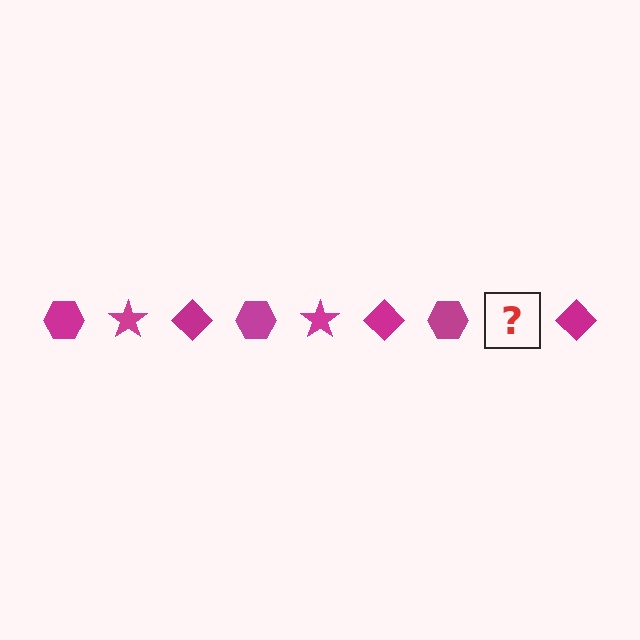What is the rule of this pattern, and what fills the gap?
The rule is that the pattern cycles through hexagon, star, diamond shapes in magenta. The gap should be filled with a magenta star.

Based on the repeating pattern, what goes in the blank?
The blank should be a magenta star.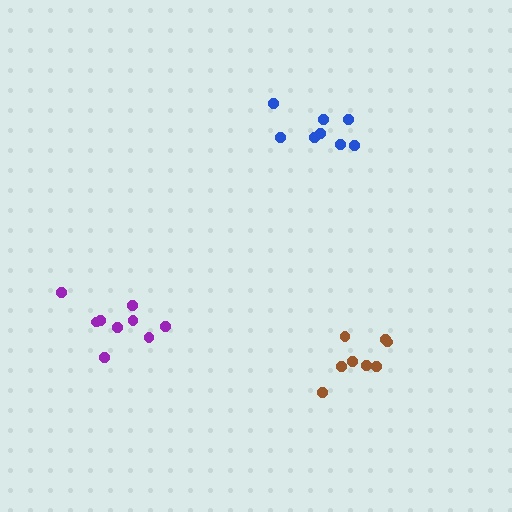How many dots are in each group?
Group 1: 8 dots, Group 2: 9 dots, Group 3: 8 dots (25 total).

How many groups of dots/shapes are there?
There are 3 groups.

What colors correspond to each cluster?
The clusters are colored: brown, purple, blue.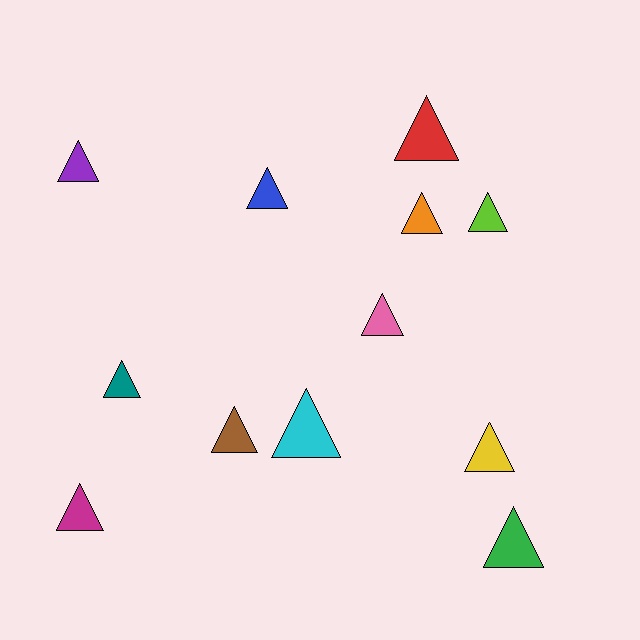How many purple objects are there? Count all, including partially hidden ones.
There is 1 purple object.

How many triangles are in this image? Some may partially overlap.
There are 12 triangles.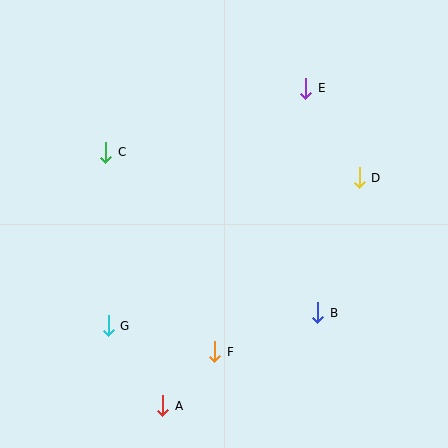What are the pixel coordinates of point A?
Point A is at (163, 406).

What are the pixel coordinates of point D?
Point D is at (359, 178).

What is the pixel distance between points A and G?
The distance between A and G is 97 pixels.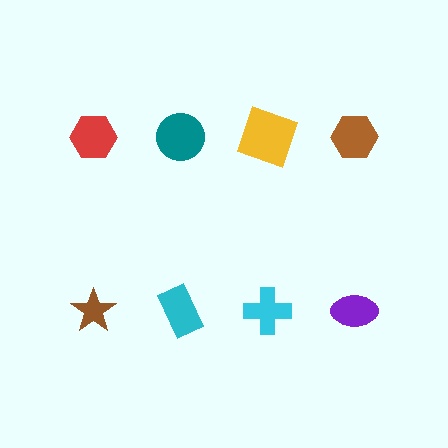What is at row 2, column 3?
A cyan cross.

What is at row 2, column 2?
A cyan rectangle.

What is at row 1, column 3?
A yellow square.